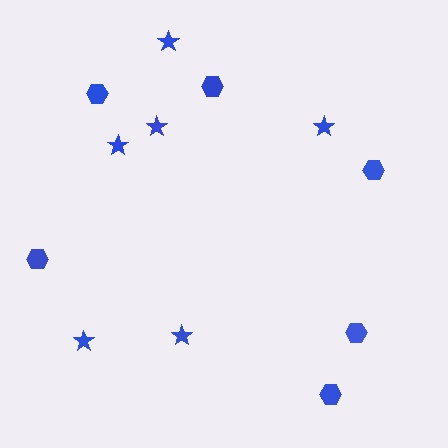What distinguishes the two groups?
There are 2 groups: one group of hexagons (6) and one group of stars (6).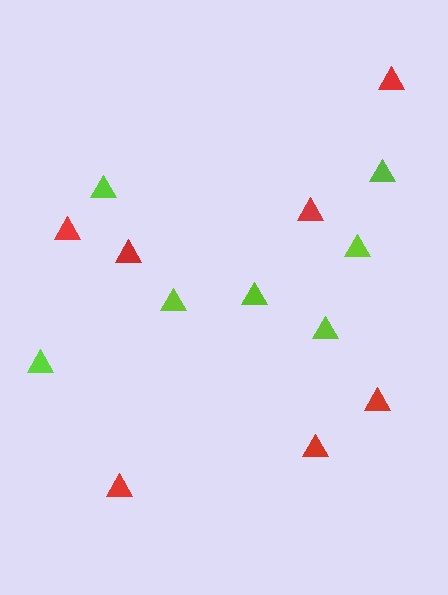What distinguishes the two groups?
There are 2 groups: one group of lime triangles (7) and one group of red triangles (7).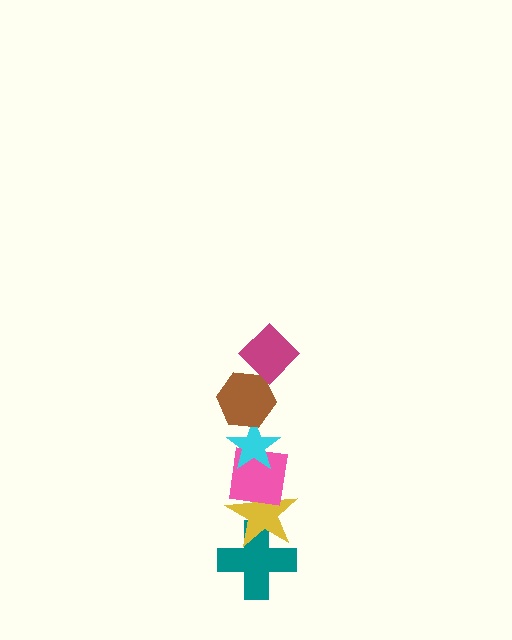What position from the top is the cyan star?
The cyan star is 3rd from the top.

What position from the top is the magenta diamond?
The magenta diamond is 1st from the top.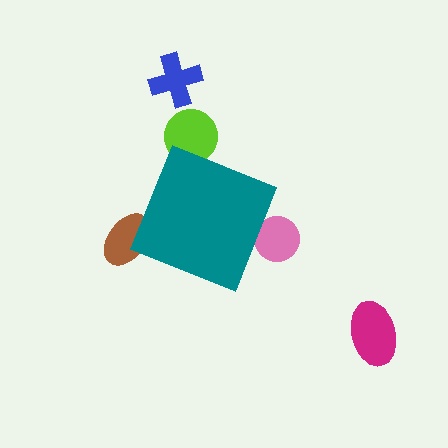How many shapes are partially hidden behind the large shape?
3 shapes are partially hidden.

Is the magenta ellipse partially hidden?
No, the magenta ellipse is fully visible.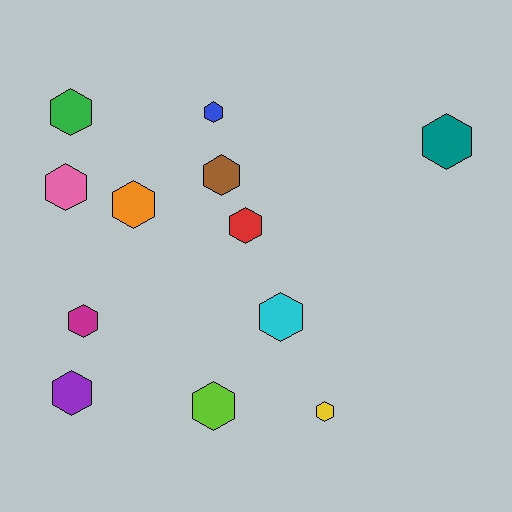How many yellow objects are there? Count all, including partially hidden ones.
There is 1 yellow object.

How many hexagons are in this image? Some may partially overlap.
There are 12 hexagons.